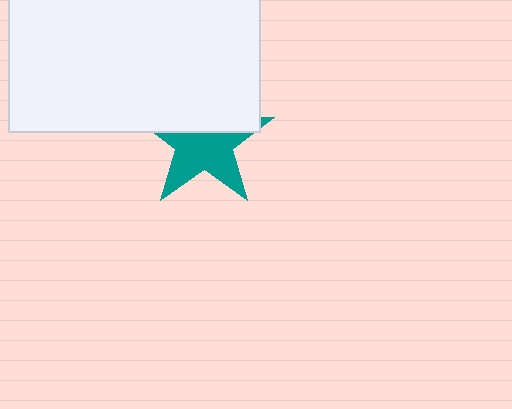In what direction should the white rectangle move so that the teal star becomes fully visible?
The white rectangle should move up. That is the shortest direction to clear the overlap and leave the teal star fully visible.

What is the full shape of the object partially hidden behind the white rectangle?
The partially hidden object is a teal star.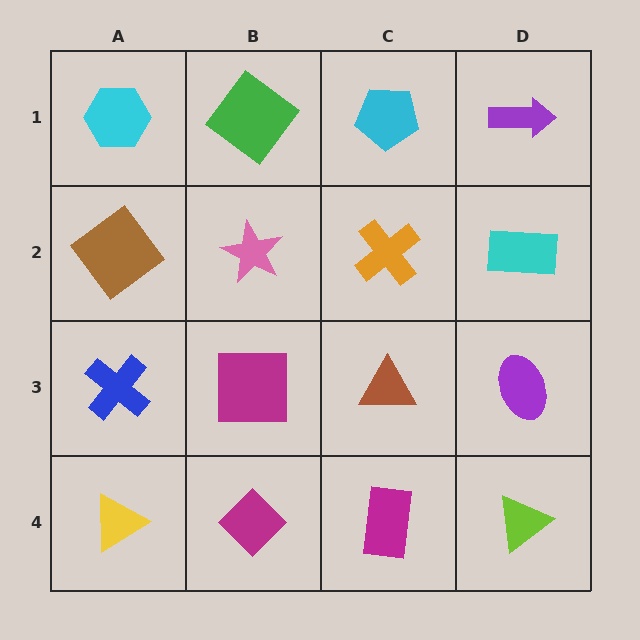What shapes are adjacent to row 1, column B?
A pink star (row 2, column B), a cyan hexagon (row 1, column A), a cyan pentagon (row 1, column C).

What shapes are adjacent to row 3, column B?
A pink star (row 2, column B), a magenta diamond (row 4, column B), a blue cross (row 3, column A), a brown triangle (row 3, column C).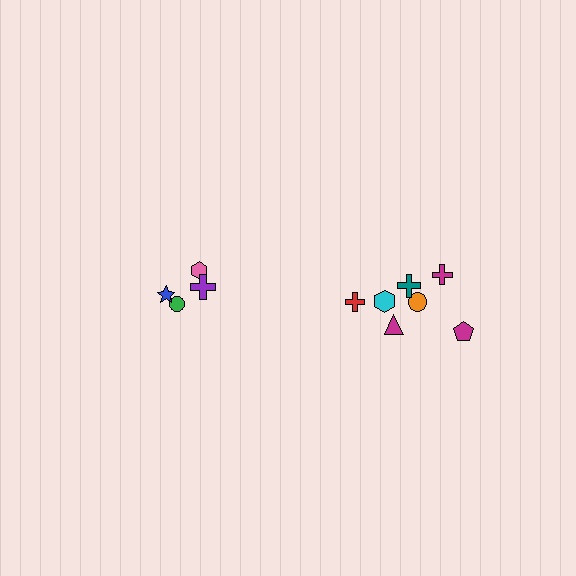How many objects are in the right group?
There are 7 objects.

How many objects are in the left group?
There are 4 objects.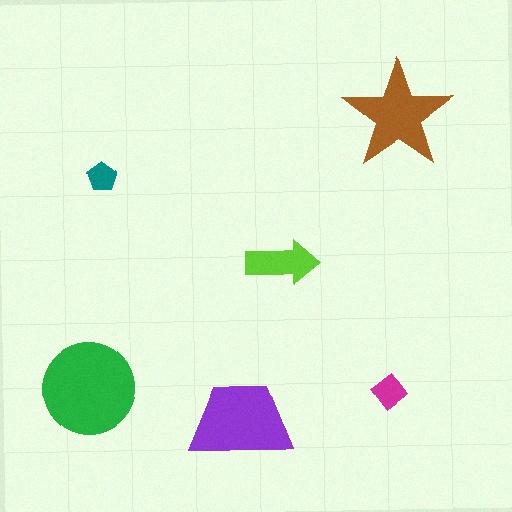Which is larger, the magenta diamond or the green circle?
The green circle.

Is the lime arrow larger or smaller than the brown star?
Smaller.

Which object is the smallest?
The teal pentagon.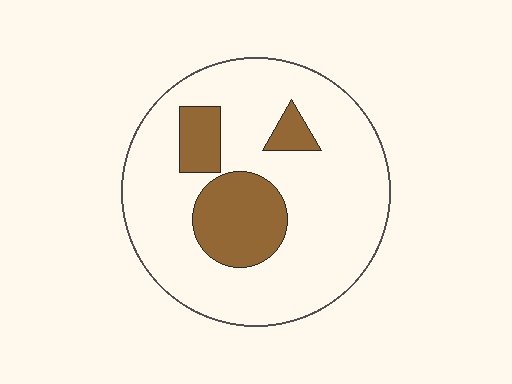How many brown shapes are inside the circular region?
3.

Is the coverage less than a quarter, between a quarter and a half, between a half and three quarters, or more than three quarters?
Less than a quarter.